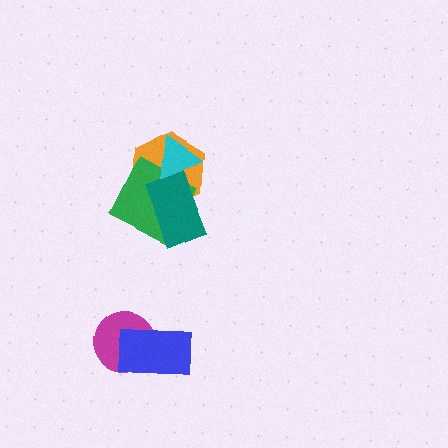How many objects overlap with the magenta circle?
1 object overlaps with the magenta circle.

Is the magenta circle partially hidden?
Yes, it is partially covered by another shape.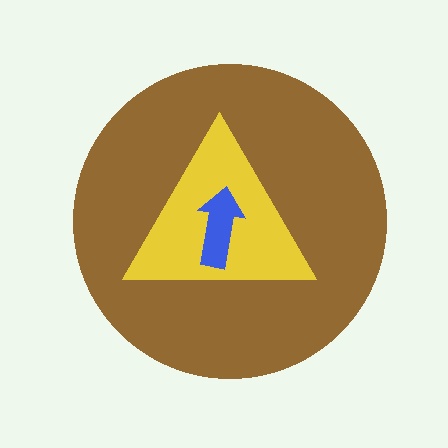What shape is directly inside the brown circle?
The yellow triangle.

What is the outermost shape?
The brown circle.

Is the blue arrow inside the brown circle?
Yes.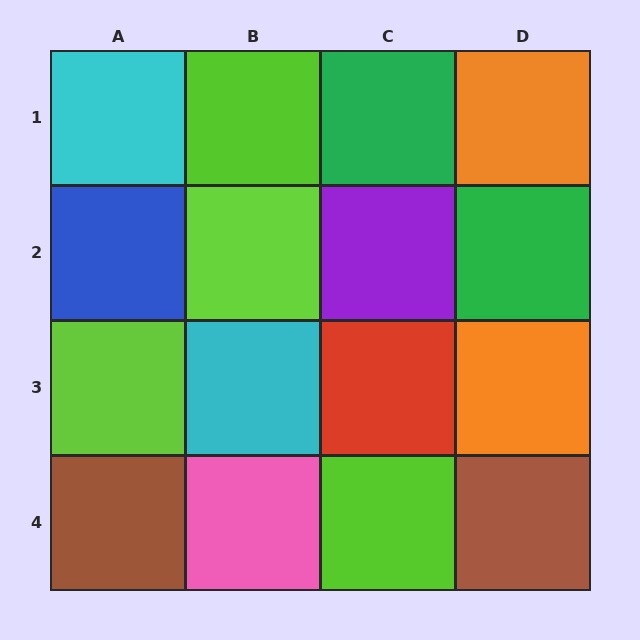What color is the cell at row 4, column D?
Brown.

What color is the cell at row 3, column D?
Orange.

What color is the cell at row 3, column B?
Cyan.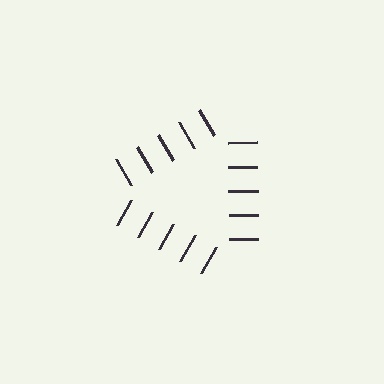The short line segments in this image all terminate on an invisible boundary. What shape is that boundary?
An illusory triangle — the line segments terminate on its edges but no continuous stroke is drawn.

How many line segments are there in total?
15 — 5 along each of the 3 edges.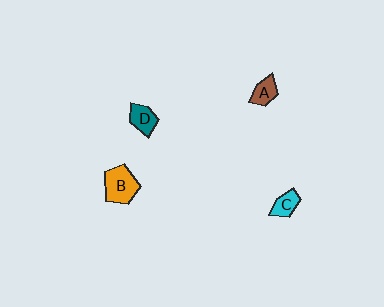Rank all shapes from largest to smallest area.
From largest to smallest: B (orange), D (teal), A (brown), C (cyan).